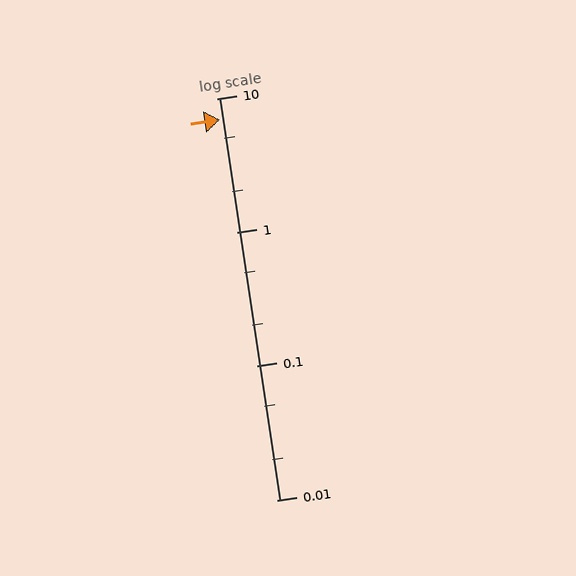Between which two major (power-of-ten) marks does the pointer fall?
The pointer is between 1 and 10.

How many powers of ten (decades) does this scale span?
The scale spans 3 decades, from 0.01 to 10.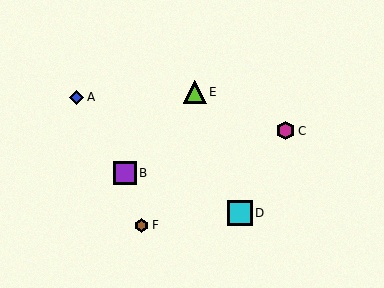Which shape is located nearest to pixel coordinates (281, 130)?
The magenta hexagon (labeled C) at (285, 131) is nearest to that location.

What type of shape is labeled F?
Shape F is a brown hexagon.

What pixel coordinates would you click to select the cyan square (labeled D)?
Click at (240, 213) to select the cyan square D.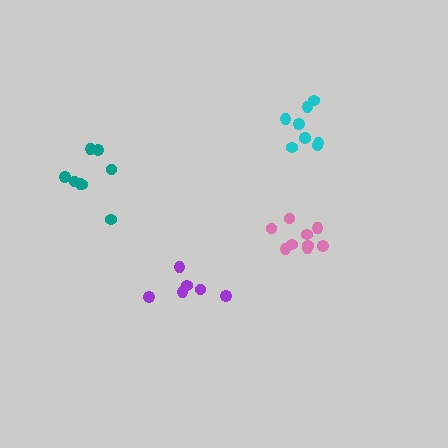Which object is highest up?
The cyan cluster is topmost.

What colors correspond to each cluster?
The clusters are colored: purple, teal, cyan, pink.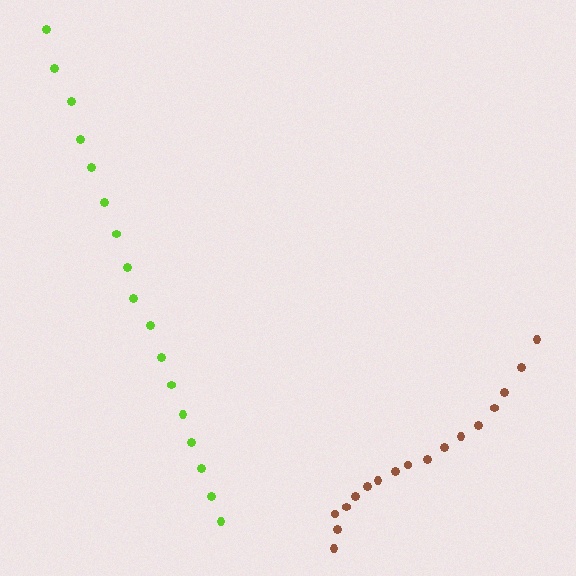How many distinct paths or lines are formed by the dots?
There are 2 distinct paths.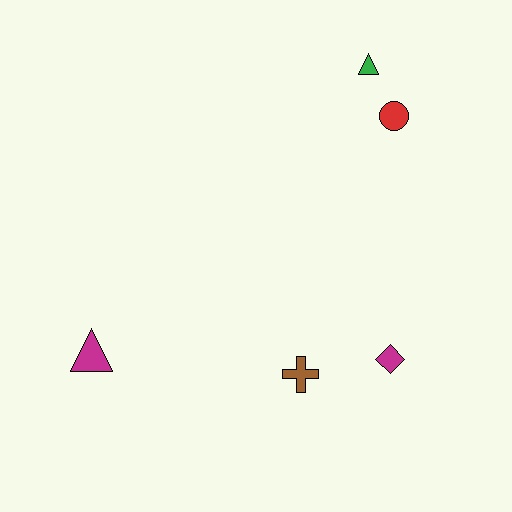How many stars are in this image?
There are no stars.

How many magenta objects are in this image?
There are 2 magenta objects.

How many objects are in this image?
There are 5 objects.